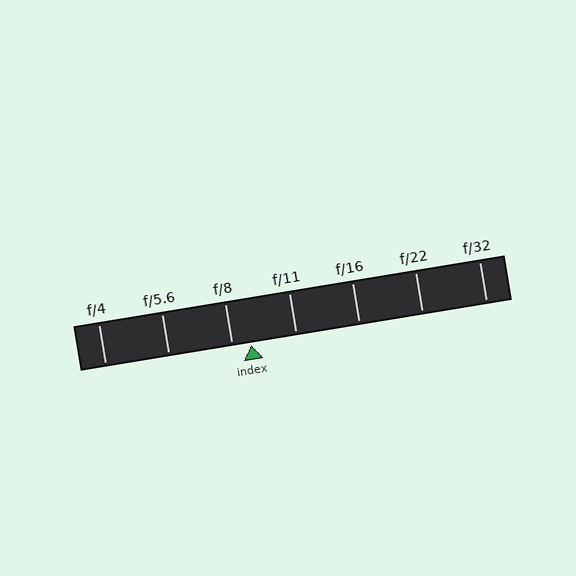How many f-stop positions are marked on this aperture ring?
There are 7 f-stop positions marked.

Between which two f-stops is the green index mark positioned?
The index mark is between f/8 and f/11.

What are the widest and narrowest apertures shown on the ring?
The widest aperture shown is f/4 and the narrowest is f/32.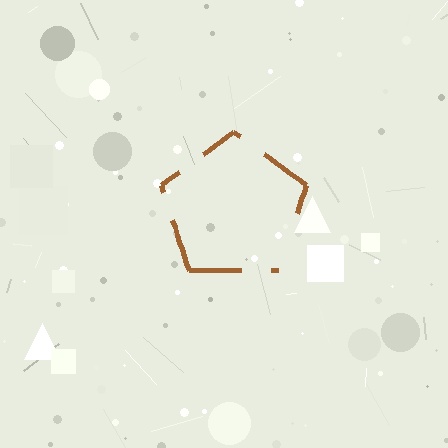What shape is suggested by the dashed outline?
The dashed outline suggests a pentagon.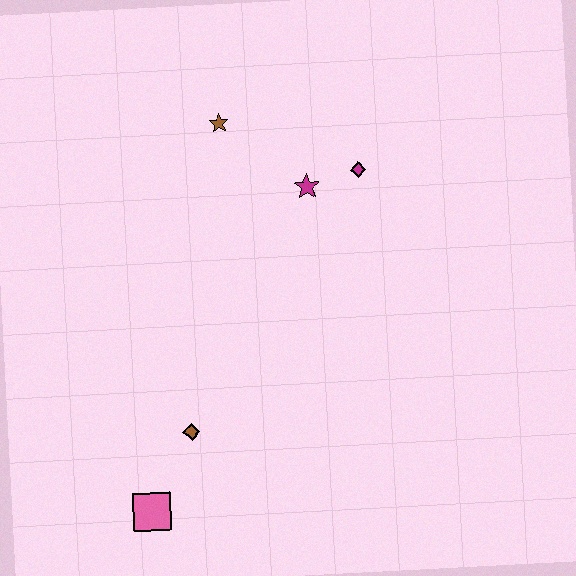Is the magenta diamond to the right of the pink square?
Yes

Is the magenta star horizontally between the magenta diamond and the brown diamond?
Yes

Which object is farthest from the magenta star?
The pink square is farthest from the magenta star.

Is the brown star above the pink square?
Yes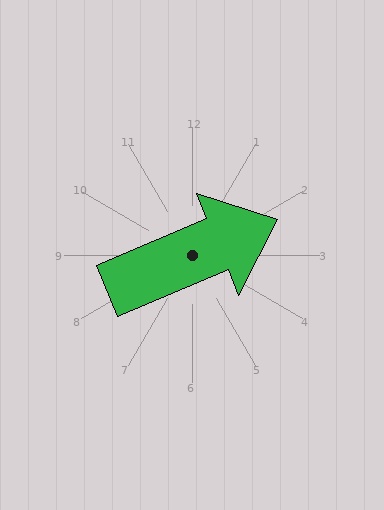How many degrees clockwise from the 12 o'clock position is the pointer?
Approximately 67 degrees.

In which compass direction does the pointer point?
Northeast.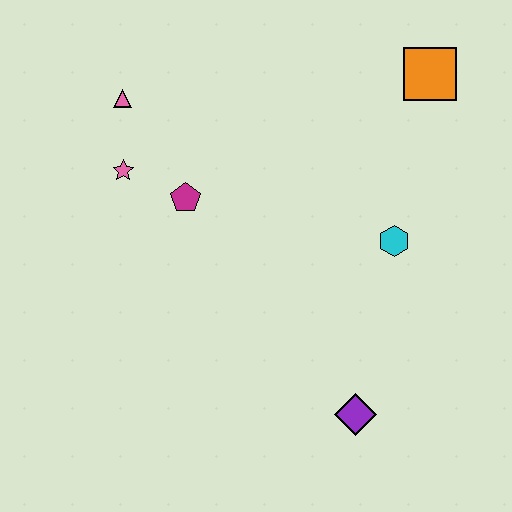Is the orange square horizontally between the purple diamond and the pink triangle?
No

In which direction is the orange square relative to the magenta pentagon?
The orange square is to the right of the magenta pentagon.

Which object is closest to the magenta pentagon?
The pink star is closest to the magenta pentagon.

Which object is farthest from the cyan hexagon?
The pink triangle is farthest from the cyan hexagon.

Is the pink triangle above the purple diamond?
Yes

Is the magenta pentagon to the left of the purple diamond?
Yes